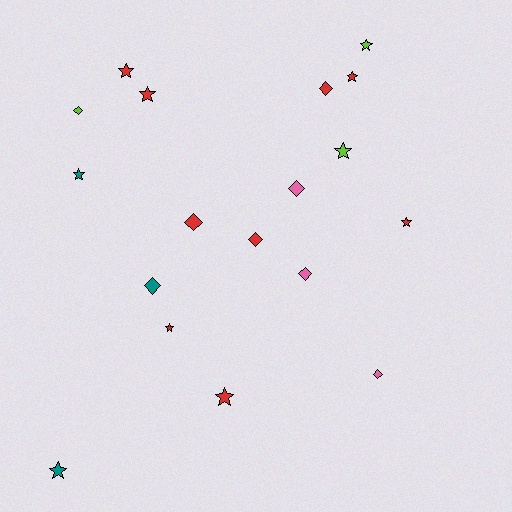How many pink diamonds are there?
There are 3 pink diamonds.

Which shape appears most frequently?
Star, with 10 objects.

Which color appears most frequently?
Red, with 9 objects.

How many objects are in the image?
There are 18 objects.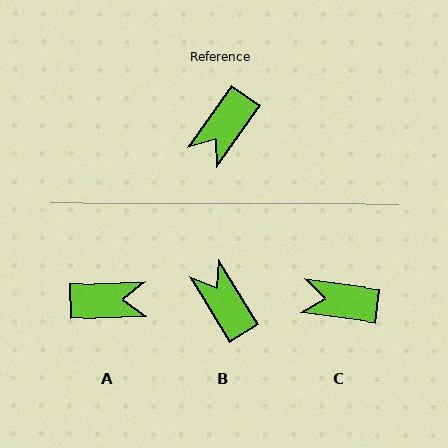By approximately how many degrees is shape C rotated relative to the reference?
Approximately 62 degrees clockwise.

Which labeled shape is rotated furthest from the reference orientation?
A, about 127 degrees away.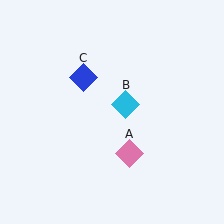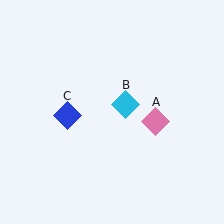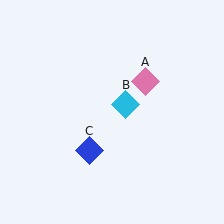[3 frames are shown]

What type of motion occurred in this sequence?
The pink diamond (object A), blue diamond (object C) rotated counterclockwise around the center of the scene.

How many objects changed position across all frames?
2 objects changed position: pink diamond (object A), blue diamond (object C).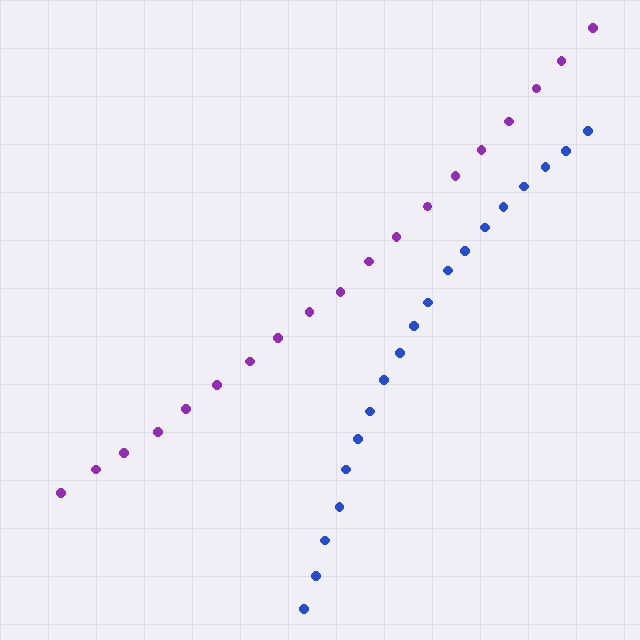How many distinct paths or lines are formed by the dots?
There are 2 distinct paths.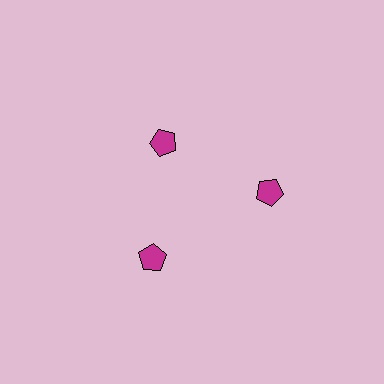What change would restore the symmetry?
The symmetry would be restored by moving it outward, back onto the ring so that all 3 pentagons sit at equal angles and equal distance from the center.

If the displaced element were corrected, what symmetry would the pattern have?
It would have 3-fold rotational symmetry — the pattern would map onto itself every 120 degrees.